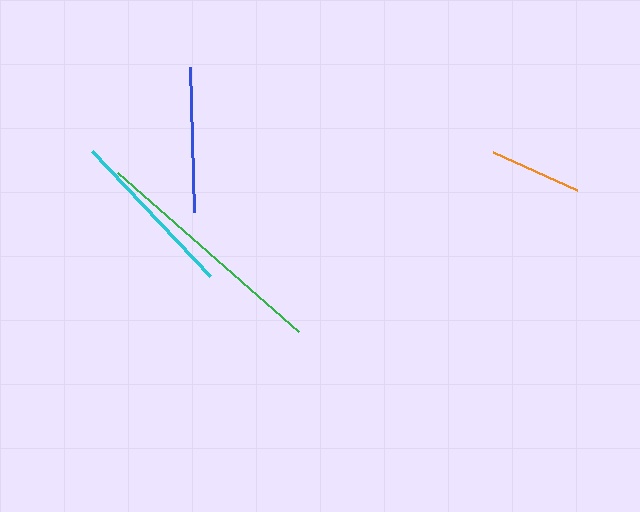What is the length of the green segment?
The green segment is approximately 241 pixels long.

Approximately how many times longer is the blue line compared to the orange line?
The blue line is approximately 1.6 times the length of the orange line.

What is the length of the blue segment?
The blue segment is approximately 145 pixels long.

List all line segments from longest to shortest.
From longest to shortest: green, cyan, blue, orange.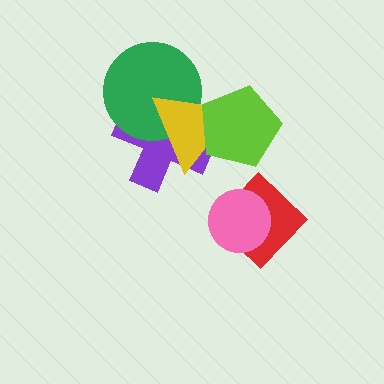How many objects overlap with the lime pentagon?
2 objects overlap with the lime pentagon.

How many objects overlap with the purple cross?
3 objects overlap with the purple cross.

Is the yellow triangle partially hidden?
Yes, it is partially covered by another shape.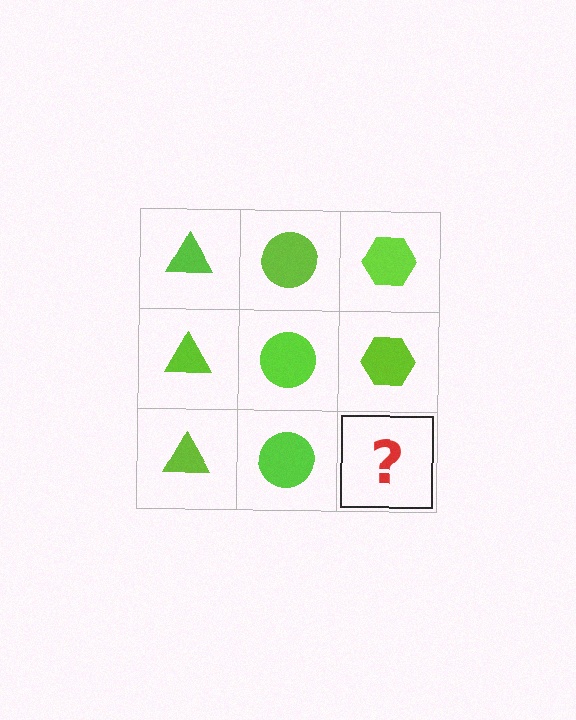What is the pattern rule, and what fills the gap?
The rule is that each column has a consistent shape. The gap should be filled with a lime hexagon.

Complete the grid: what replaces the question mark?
The question mark should be replaced with a lime hexagon.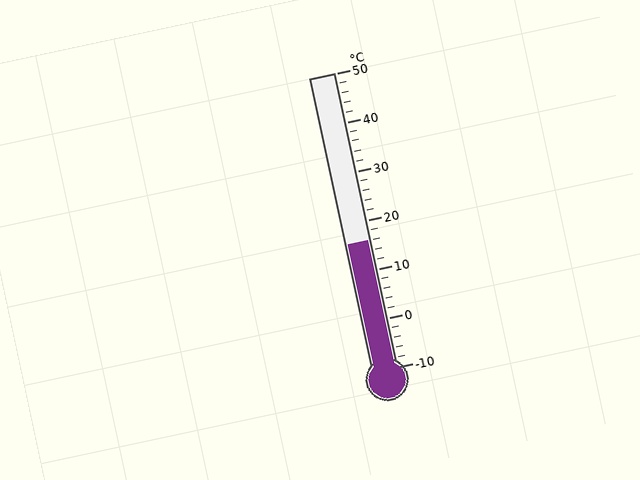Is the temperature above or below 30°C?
The temperature is below 30°C.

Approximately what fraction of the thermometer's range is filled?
The thermometer is filled to approximately 45% of its range.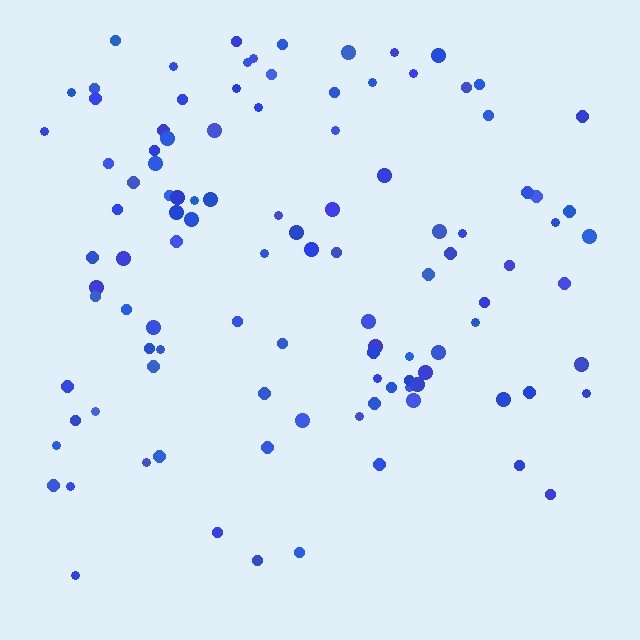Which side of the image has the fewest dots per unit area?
The bottom.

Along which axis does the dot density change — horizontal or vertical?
Vertical.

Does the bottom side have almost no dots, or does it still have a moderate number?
Still a moderate number, just noticeably fewer than the top.